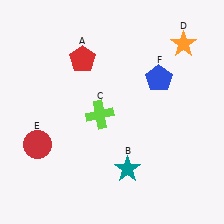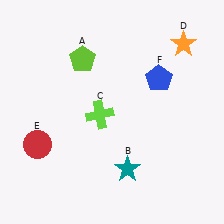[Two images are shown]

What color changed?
The pentagon (A) changed from red in Image 1 to lime in Image 2.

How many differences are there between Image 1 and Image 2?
There is 1 difference between the two images.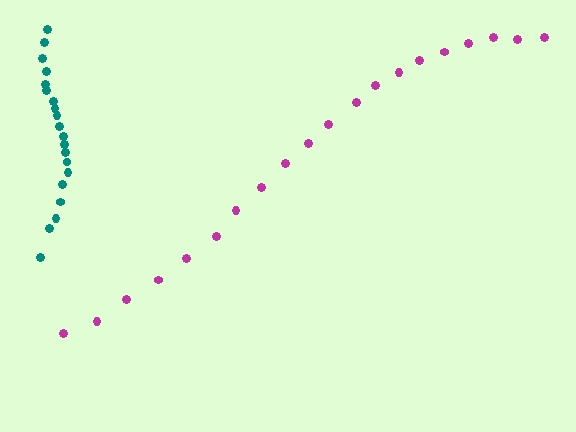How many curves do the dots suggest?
There are 2 distinct paths.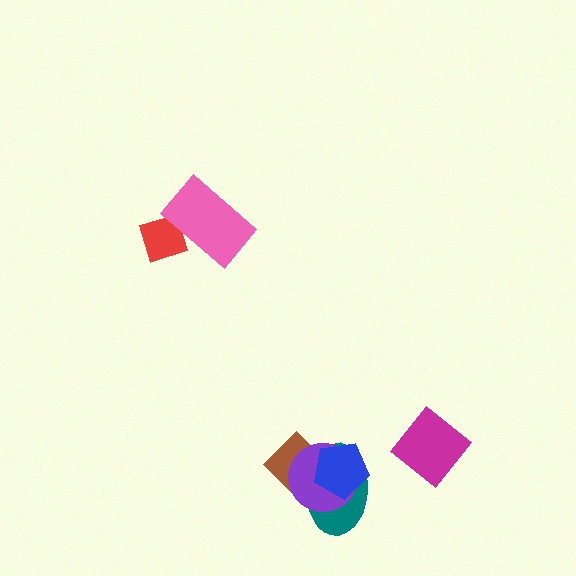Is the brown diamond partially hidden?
Yes, it is partially covered by another shape.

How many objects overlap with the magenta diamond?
0 objects overlap with the magenta diamond.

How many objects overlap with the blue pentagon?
3 objects overlap with the blue pentagon.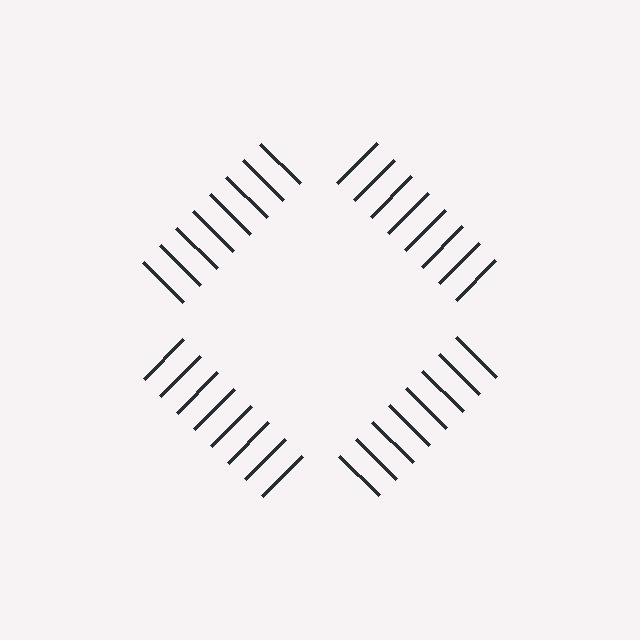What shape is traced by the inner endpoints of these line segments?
An illusory square — the line segments terminate on its edges but no continuous stroke is drawn.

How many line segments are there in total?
32 — 8 along each of the 4 edges.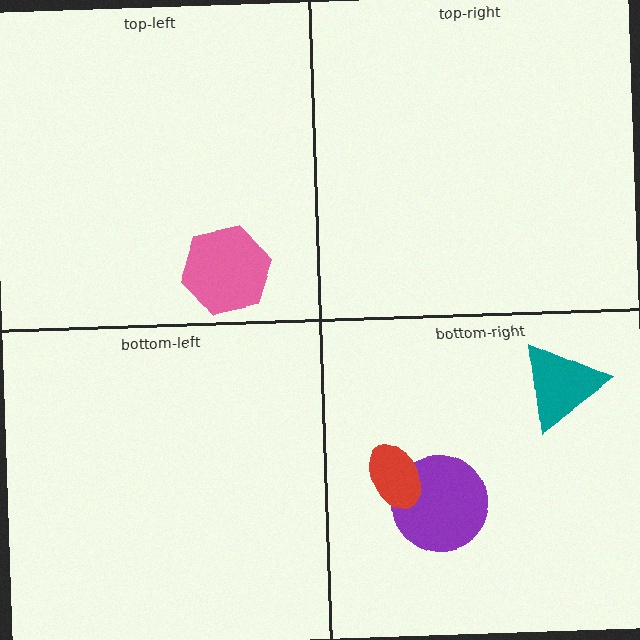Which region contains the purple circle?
The bottom-right region.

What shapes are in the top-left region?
The pink hexagon.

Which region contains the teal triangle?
The bottom-right region.